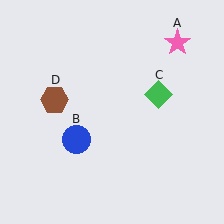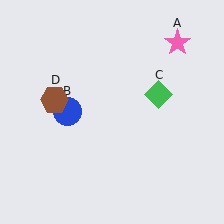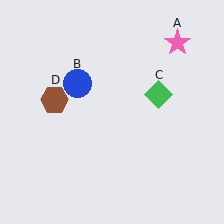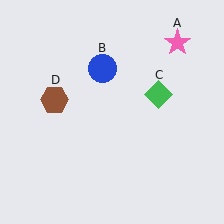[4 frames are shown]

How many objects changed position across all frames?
1 object changed position: blue circle (object B).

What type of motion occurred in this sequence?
The blue circle (object B) rotated clockwise around the center of the scene.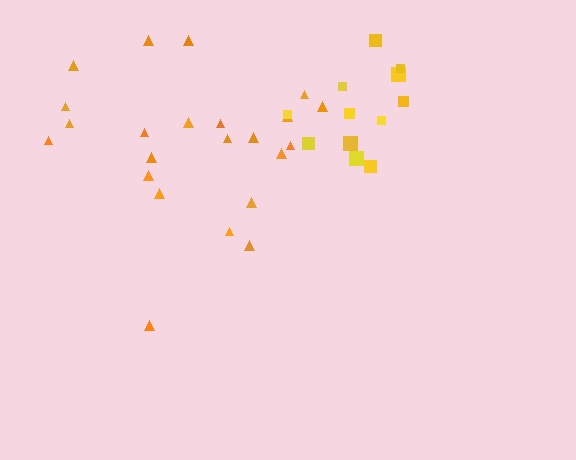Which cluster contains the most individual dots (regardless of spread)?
Orange (23).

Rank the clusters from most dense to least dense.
orange, yellow.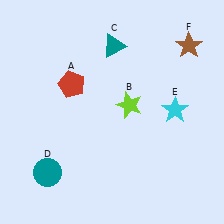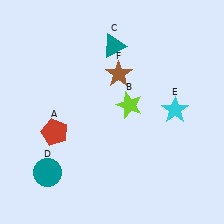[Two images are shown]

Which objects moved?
The objects that moved are: the red pentagon (A), the brown star (F).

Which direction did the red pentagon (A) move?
The red pentagon (A) moved down.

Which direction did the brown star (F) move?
The brown star (F) moved left.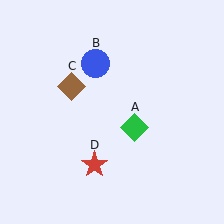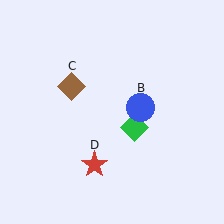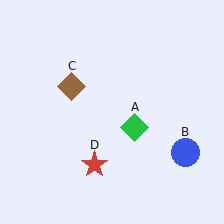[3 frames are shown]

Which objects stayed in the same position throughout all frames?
Green diamond (object A) and brown diamond (object C) and red star (object D) remained stationary.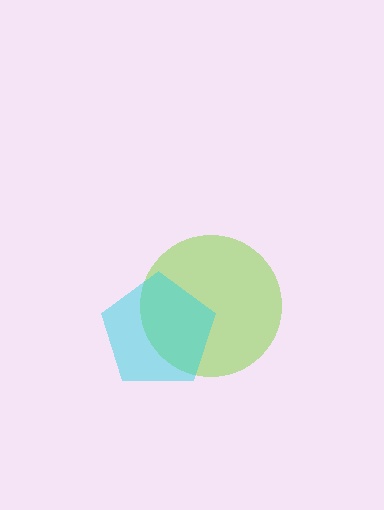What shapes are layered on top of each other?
The layered shapes are: a lime circle, a cyan pentagon.